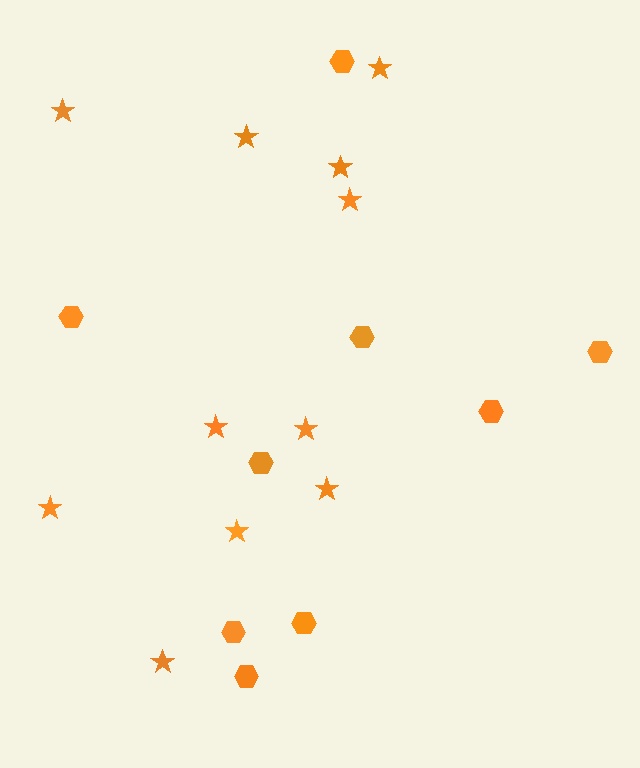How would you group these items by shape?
There are 2 groups: one group of stars (11) and one group of hexagons (9).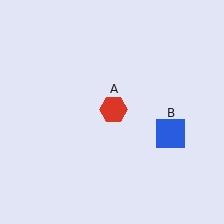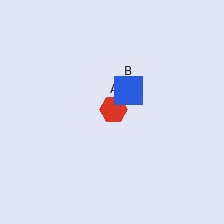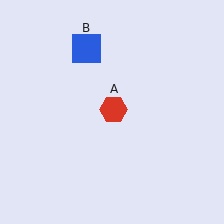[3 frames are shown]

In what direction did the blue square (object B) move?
The blue square (object B) moved up and to the left.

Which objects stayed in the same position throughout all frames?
Red hexagon (object A) remained stationary.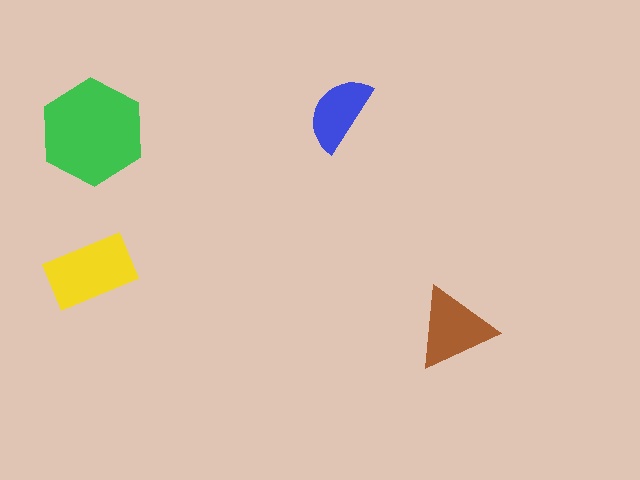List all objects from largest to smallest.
The green hexagon, the yellow rectangle, the brown triangle, the blue semicircle.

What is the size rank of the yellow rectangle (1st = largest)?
2nd.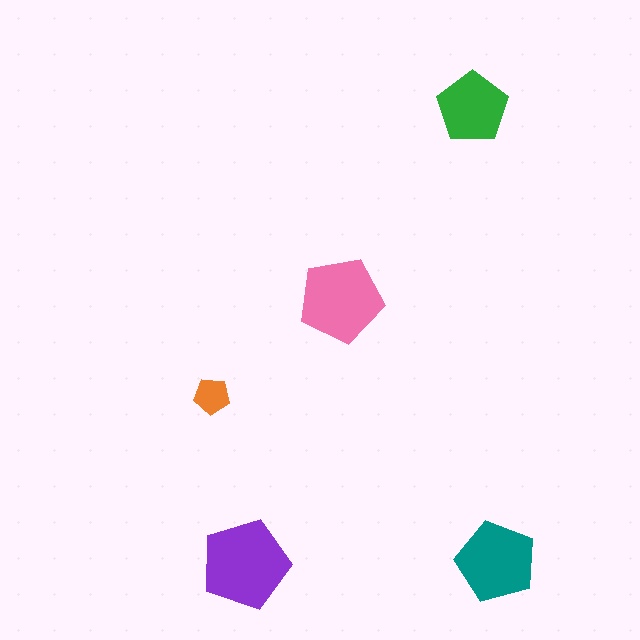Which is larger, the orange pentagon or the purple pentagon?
The purple one.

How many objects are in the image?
There are 5 objects in the image.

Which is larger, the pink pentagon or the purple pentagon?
The purple one.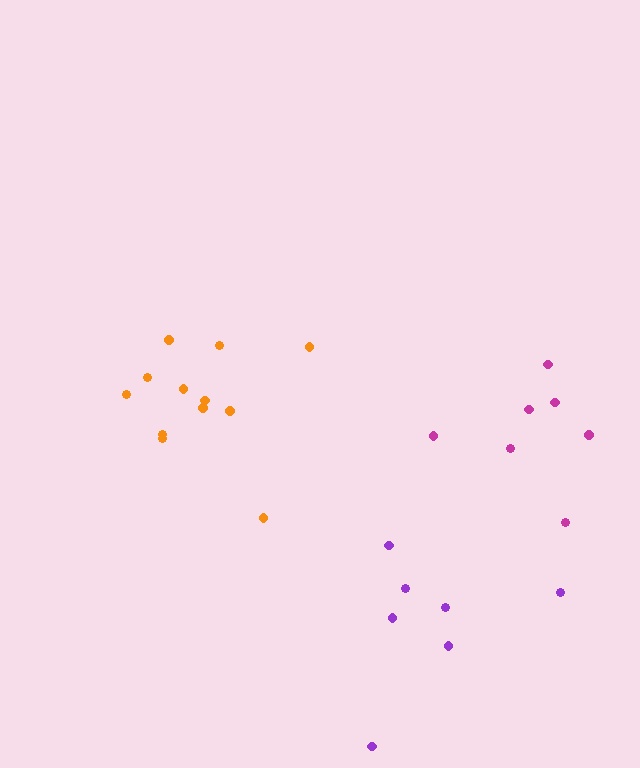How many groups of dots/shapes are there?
There are 3 groups.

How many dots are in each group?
Group 1: 12 dots, Group 2: 7 dots, Group 3: 7 dots (26 total).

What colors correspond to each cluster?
The clusters are colored: orange, purple, magenta.